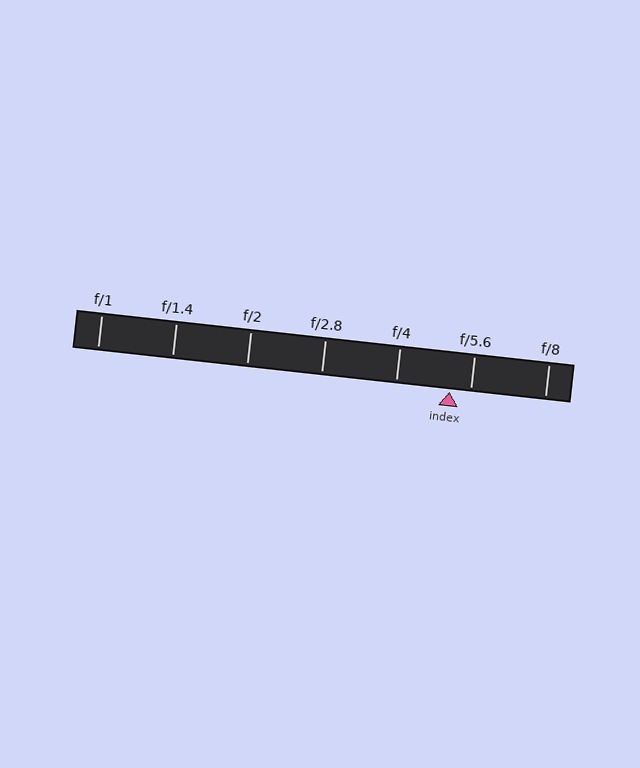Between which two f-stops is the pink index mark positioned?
The index mark is between f/4 and f/5.6.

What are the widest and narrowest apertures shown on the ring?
The widest aperture shown is f/1 and the narrowest is f/8.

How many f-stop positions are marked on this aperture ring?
There are 7 f-stop positions marked.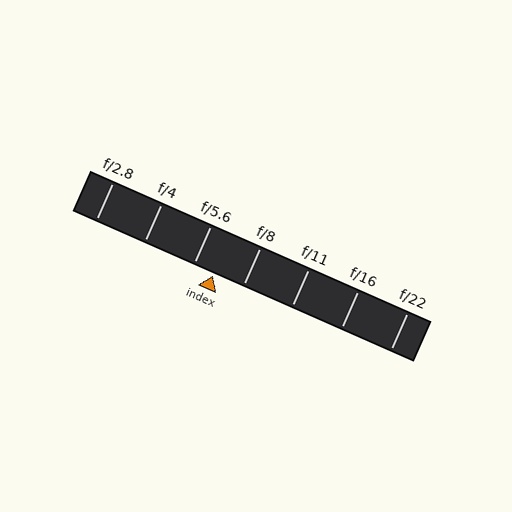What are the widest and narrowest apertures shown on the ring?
The widest aperture shown is f/2.8 and the narrowest is f/22.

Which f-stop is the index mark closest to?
The index mark is closest to f/5.6.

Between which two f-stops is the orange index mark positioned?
The index mark is between f/5.6 and f/8.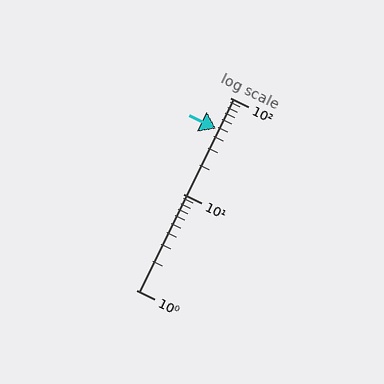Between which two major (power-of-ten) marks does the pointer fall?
The pointer is between 10 and 100.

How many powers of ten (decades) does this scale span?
The scale spans 2 decades, from 1 to 100.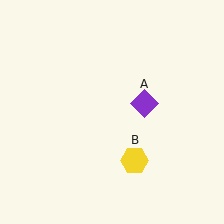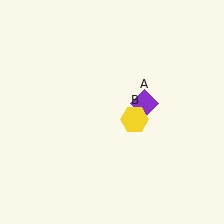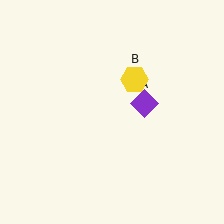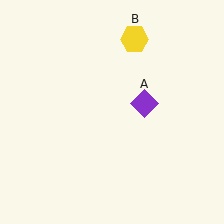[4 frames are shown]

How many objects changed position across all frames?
1 object changed position: yellow hexagon (object B).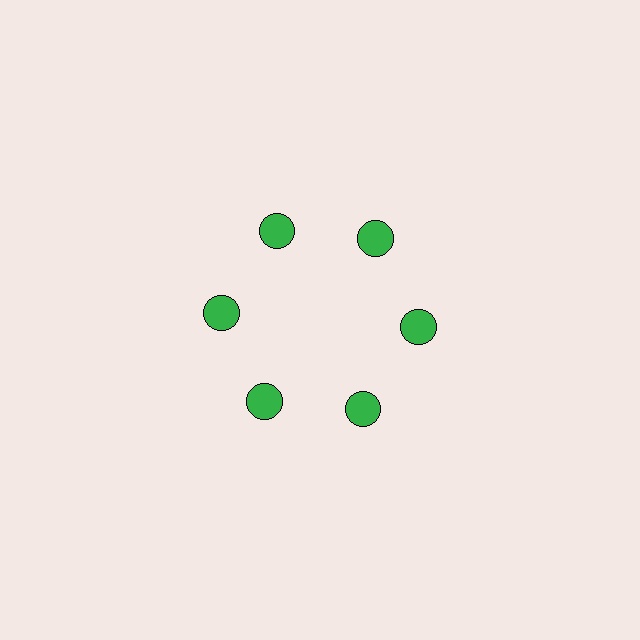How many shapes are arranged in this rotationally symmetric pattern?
There are 6 shapes, arranged in 6 groups of 1.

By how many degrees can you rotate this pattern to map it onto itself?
The pattern maps onto itself every 60 degrees of rotation.